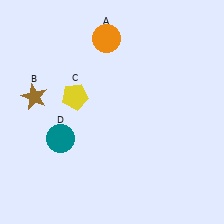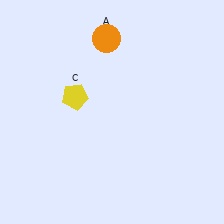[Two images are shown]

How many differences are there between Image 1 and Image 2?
There are 2 differences between the two images.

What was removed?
The brown star (B), the teal circle (D) were removed in Image 2.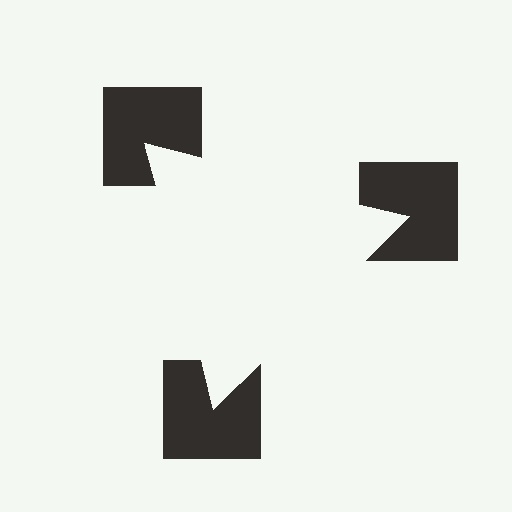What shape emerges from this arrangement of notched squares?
An illusory triangle — its edges are inferred from the aligned wedge cuts in the notched squares, not physically drawn.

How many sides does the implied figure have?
3 sides.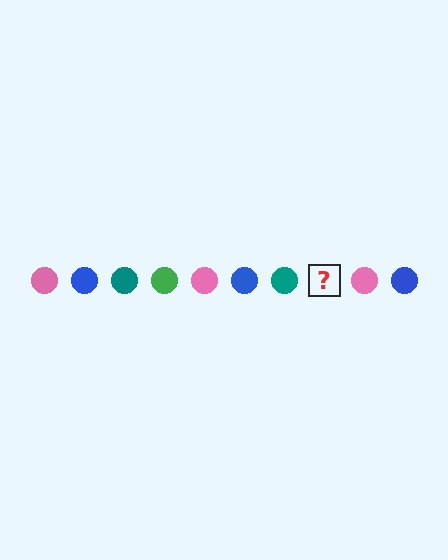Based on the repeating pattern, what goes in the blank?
The blank should be a green circle.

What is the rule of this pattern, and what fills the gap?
The rule is that the pattern cycles through pink, blue, teal, green circles. The gap should be filled with a green circle.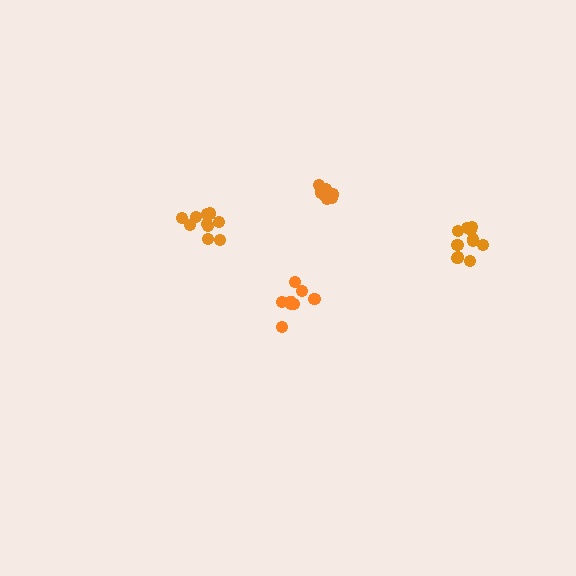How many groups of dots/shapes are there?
There are 4 groups.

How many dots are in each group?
Group 1: 10 dots, Group 2: 9 dots, Group 3: 8 dots, Group 4: 11 dots (38 total).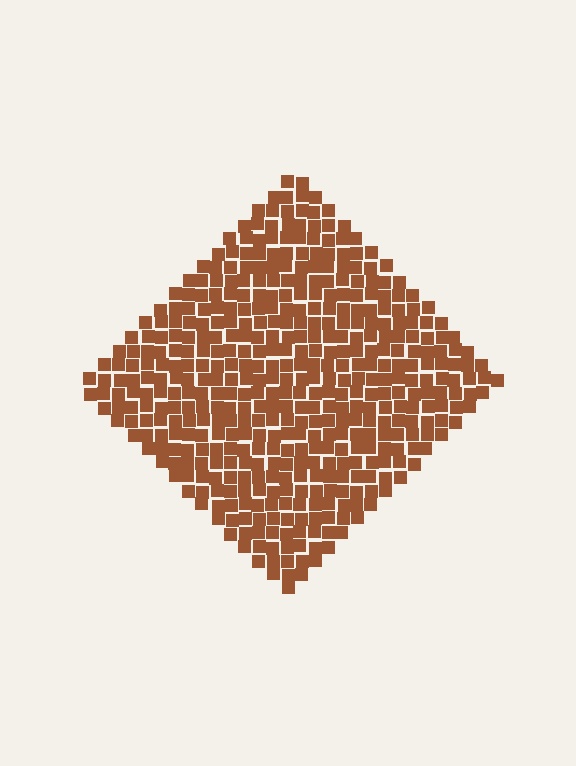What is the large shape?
The large shape is a diamond.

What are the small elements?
The small elements are squares.